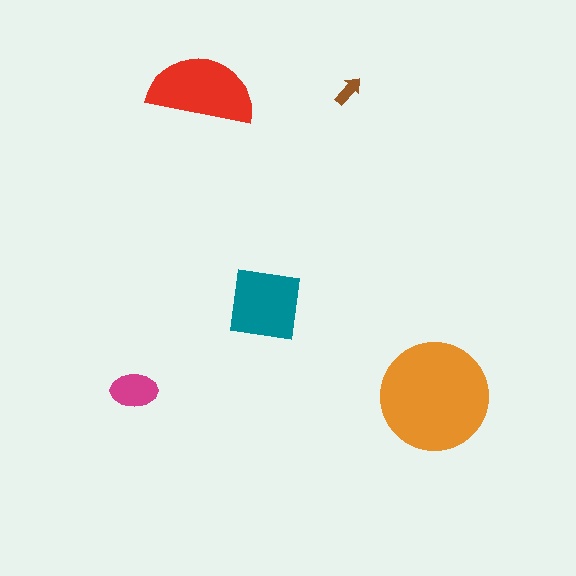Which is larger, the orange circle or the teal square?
The orange circle.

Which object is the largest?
The orange circle.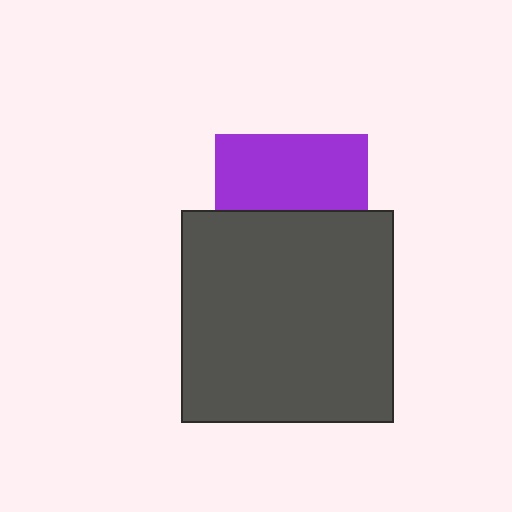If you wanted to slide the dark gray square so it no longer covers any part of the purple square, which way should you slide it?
Slide it down — that is the most direct way to separate the two shapes.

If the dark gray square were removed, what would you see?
You would see the complete purple square.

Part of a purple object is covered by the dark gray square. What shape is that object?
It is a square.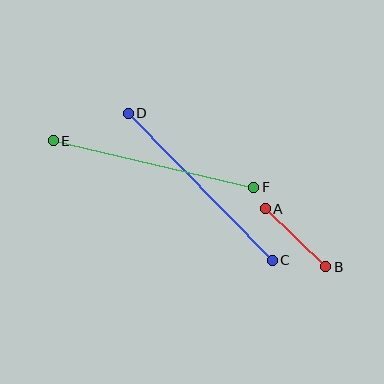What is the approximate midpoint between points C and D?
The midpoint is at approximately (200, 187) pixels.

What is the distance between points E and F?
The distance is approximately 206 pixels.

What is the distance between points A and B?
The distance is approximately 84 pixels.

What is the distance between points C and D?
The distance is approximately 206 pixels.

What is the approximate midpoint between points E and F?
The midpoint is at approximately (154, 164) pixels.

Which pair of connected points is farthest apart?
Points C and D are farthest apart.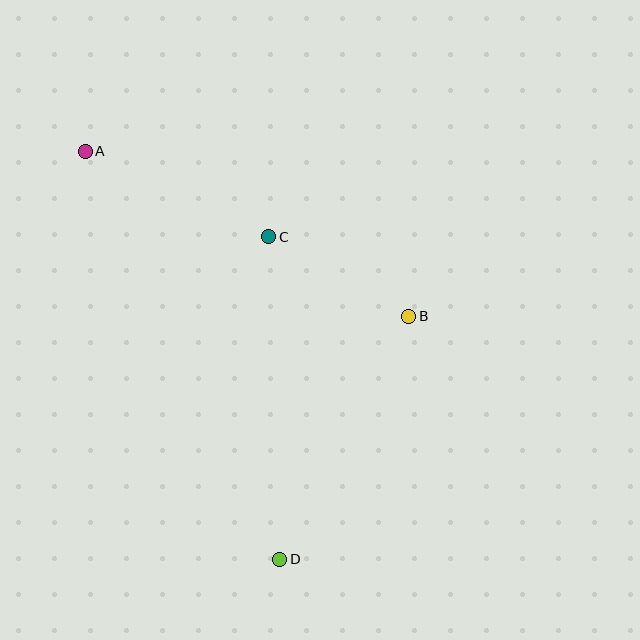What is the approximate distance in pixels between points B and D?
The distance between B and D is approximately 275 pixels.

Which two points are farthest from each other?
Points A and D are farthest from each other.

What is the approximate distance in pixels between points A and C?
The distance between A and C is approximately 203 pixels.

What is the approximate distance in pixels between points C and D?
The distance between C and D is approximately 323 pixels.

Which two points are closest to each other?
Points B and C are closest to each other.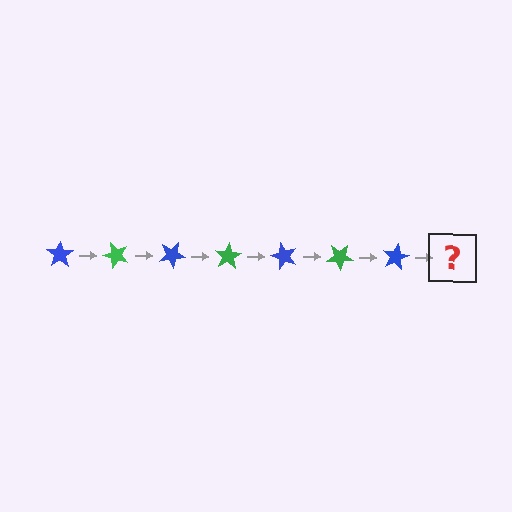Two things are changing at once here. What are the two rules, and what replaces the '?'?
The two rules are that it rotates 50 degrees each step and the color cycles through blue and green. The '?' should be a green star, rotated 350 degrees from the start.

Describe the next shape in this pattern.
It should be a green star, rotated 350 degrees from the start.